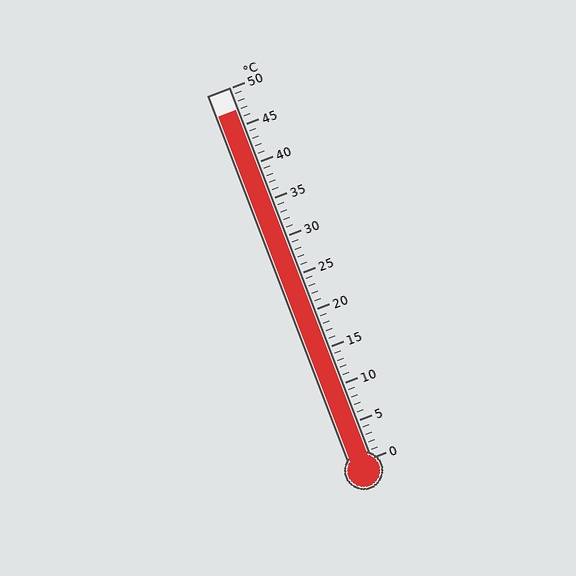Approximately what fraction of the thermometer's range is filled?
The thermometer is filled to approximately 95% of its range.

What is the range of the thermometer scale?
The thermometer scale ranges from 0°C to 50°C.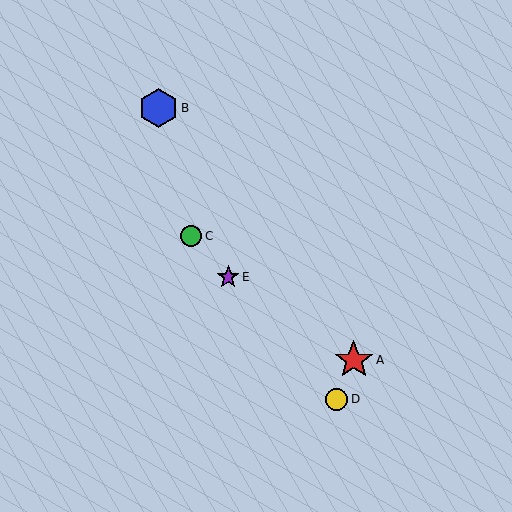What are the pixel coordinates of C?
Object C is at (191, 236).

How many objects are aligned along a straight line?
3 objects (C, D, E) are aligned along a straight line.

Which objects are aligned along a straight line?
Objects C, D, E are aligned along a straight line.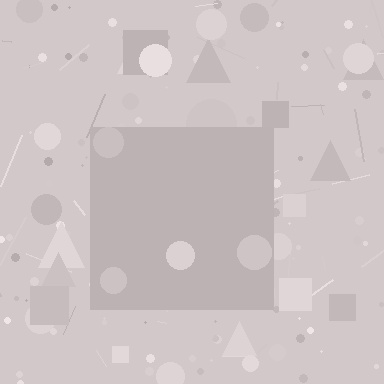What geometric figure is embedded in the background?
A square is embedded in the background.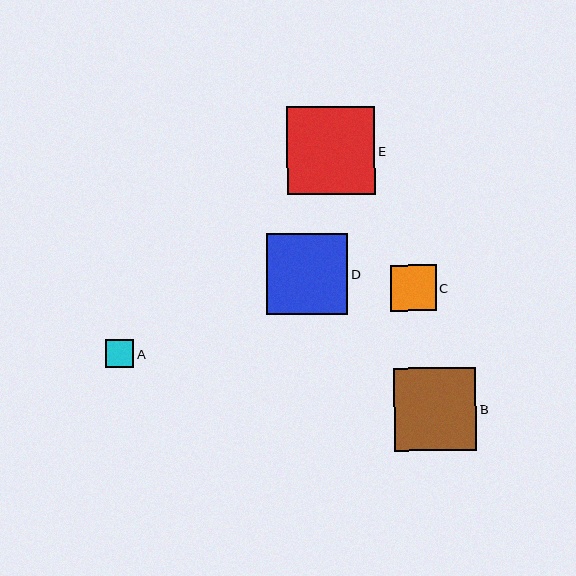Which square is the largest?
Square E is the largest with a size of approximately 88 pixels.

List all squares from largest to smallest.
From largest to smallest: E, B, D, C, A.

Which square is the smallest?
Square A is the smallest with a size of approximately 28 pixels.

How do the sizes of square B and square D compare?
Square B and square D are approximately the same size.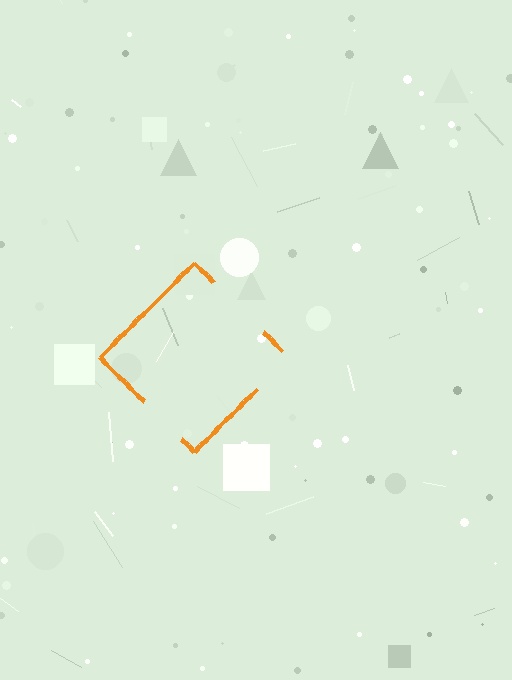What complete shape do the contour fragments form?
The contour fragments form a diamond.